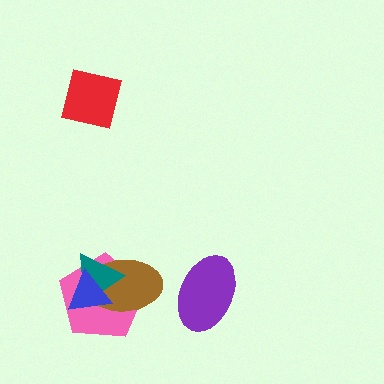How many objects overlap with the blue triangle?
3 objects overlap with the blue triangle.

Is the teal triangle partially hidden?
Yes, it is partially covered by another shape.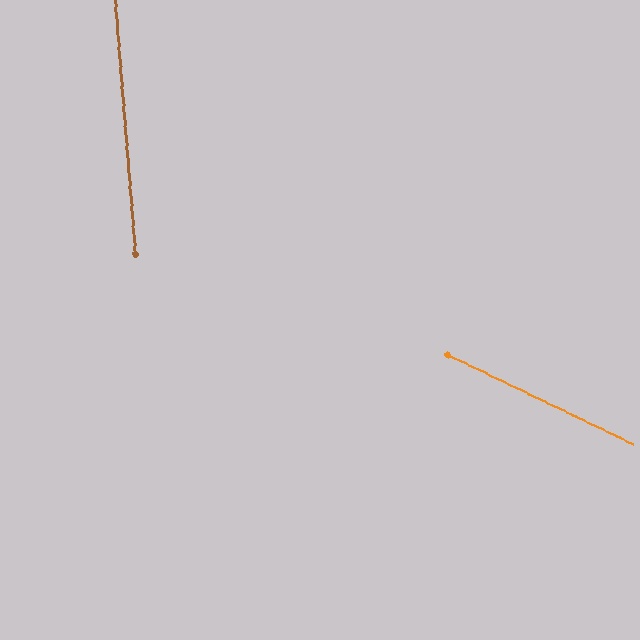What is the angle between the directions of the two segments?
Approximately 60 degrees.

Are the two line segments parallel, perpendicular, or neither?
Neither parallel nor perpendicular — they differ by about 60°.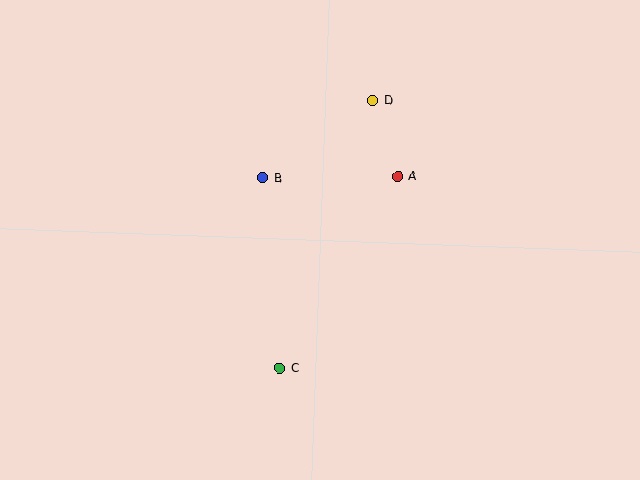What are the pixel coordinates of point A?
Point A is at (397, 176).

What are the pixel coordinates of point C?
Point C is at (280, 368).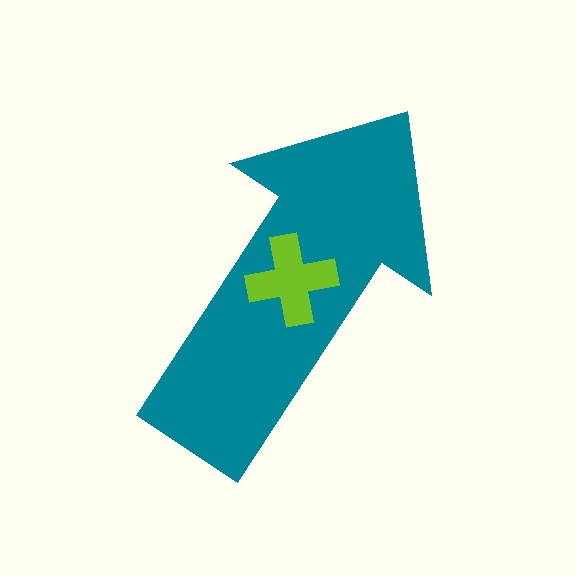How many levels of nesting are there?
2.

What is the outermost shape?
The teal arrow.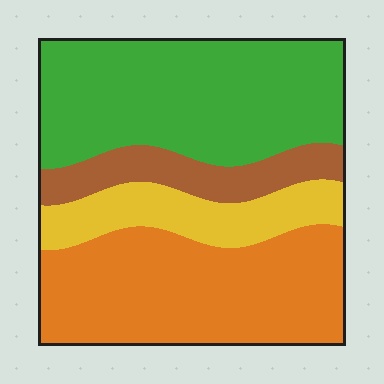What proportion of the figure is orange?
Orange takes up about three eighths (3/8) of the figure.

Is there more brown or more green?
Green.